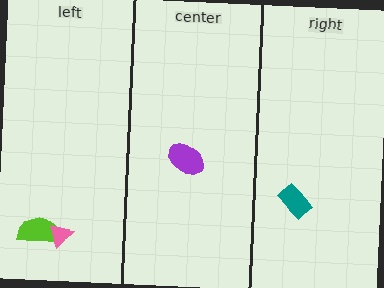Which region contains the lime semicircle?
The left region.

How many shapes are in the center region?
1.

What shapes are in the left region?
The lime semicircle, the pink triangle.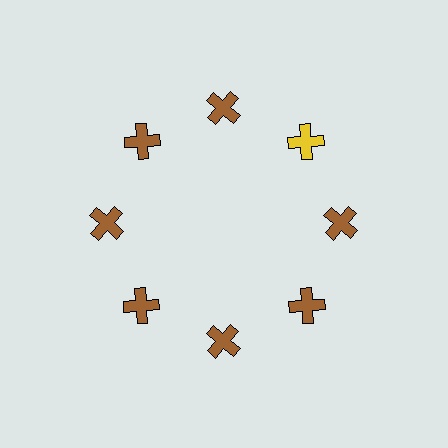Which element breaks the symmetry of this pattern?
The yellow cross at roughly the 2 o'clock position breaks the symmetry. All other shapes are brown crosses.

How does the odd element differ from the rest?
It has a different color: yellow instead of brown.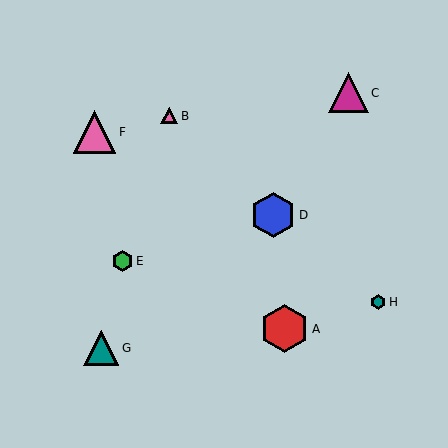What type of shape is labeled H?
Shape H is a teal hexagon.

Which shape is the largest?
The red hexagon (labeled A) is the largest.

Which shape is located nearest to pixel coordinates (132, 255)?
The green hexagon (labeled E) at (122, 261) is nearest to that location.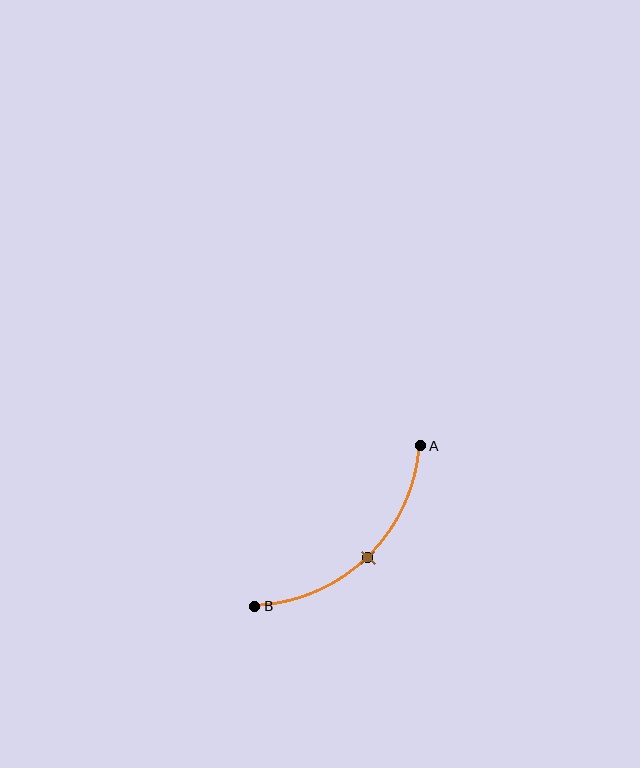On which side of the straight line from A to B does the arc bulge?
The arc bulges below and to the right of the straight line connecting A and B.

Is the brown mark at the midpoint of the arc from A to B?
Yes. The brown mark lies on the arc at equal arc-length from both A and B — it is the arc midpoint.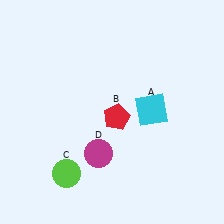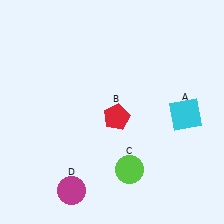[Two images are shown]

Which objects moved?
The objects that moved are: the cyan square (A), the lime circle (C), the magenta circle (D).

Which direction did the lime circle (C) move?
The lime circle (C) moved right.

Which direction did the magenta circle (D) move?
The magenta circle (D) moved down.